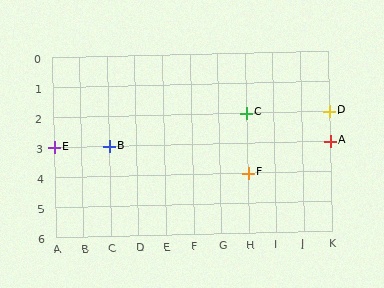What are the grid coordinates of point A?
Point A is at grid coordinates (K, 3).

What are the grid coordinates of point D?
Point D is at grid coordinates (K, 2).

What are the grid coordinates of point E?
Point E is at grid coordinates (A, 3).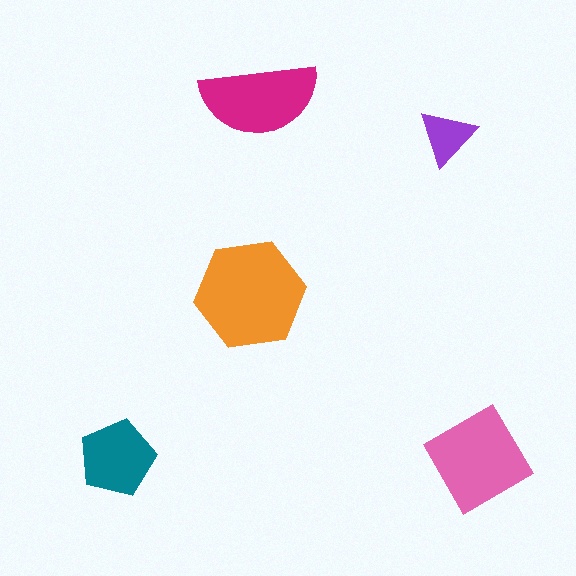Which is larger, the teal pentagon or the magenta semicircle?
The magenta semicircle.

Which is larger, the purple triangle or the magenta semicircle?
The magenta semicircle.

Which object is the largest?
The orange hexagon.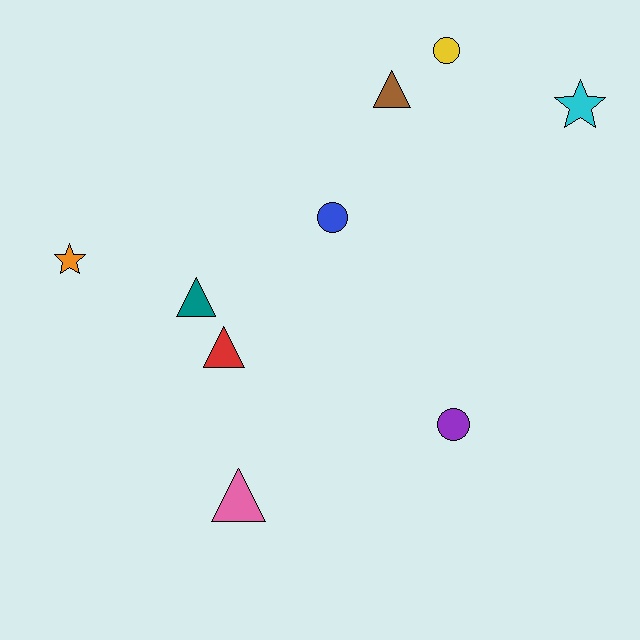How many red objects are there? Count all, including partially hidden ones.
There is 1 red object.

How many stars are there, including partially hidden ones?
There are 2 stars.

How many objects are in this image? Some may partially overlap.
There are 9 objects.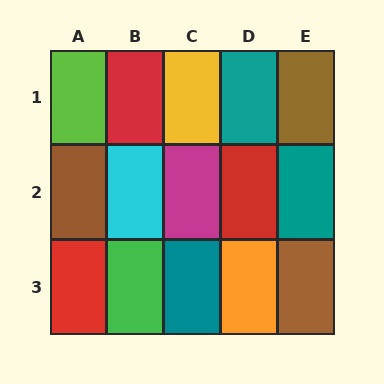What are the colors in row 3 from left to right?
Red, green, teal, orange, brown.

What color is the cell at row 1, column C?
Yellow.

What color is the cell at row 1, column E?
Brown.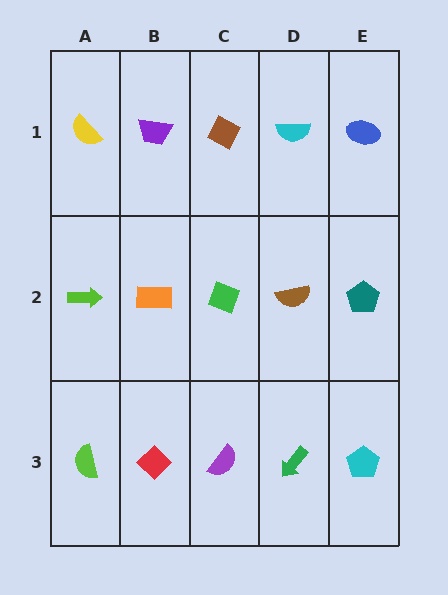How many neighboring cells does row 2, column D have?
4.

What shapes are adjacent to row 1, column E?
A teal pentagon (row 2, column E), a cyan semicircle (row 1, column D).